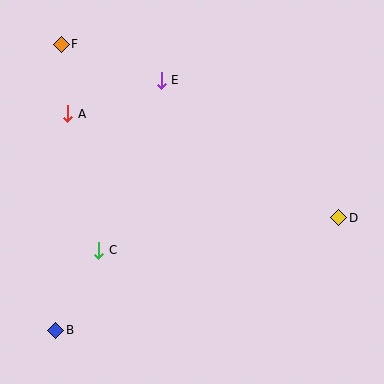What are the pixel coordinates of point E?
Point E is at (161, 80).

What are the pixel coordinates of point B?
Point B is at (56, 330).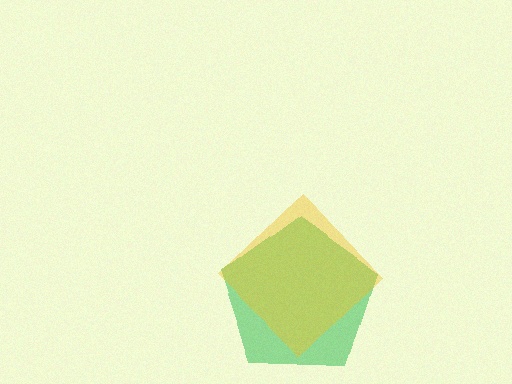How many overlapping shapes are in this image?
There are 2 overlapping shapes in the image.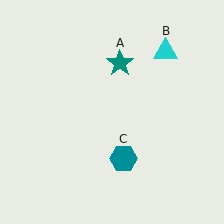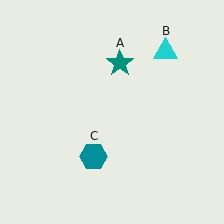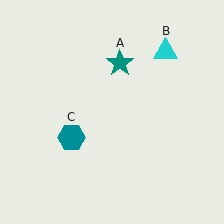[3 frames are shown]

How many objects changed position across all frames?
1 object changed position: teal hexagon (object C).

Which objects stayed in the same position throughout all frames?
Teal star (object A) and cyan triangle (object B) remained stationary.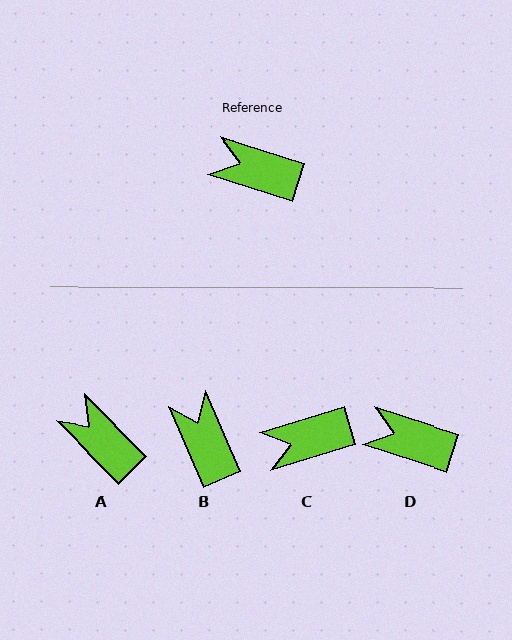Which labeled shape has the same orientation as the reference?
D.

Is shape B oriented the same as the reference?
No, it is off by about 49 degrees.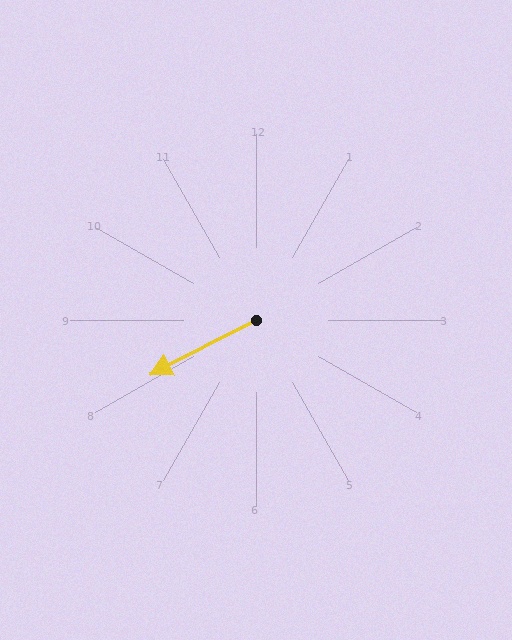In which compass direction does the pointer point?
Southwest.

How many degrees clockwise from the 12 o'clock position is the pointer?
Approximately 243 degrees.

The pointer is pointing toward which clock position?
Roughly 8 o'clock.